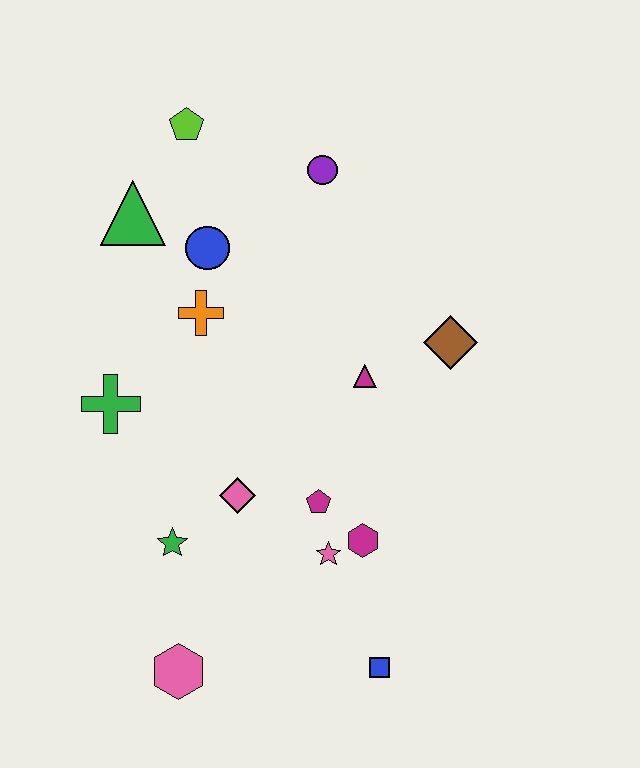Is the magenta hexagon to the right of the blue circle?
Yes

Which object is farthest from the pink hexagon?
The lime pentagon is farthest from the pink hexagon.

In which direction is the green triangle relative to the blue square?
The green triangle is above the blue square.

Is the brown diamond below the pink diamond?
No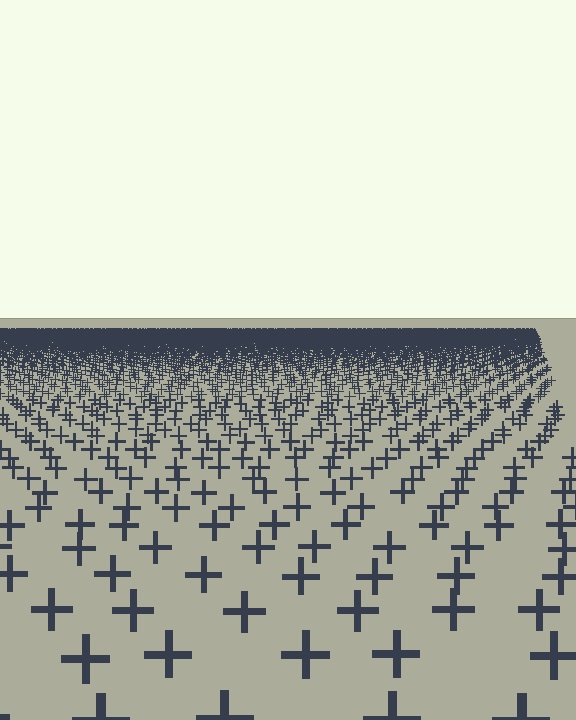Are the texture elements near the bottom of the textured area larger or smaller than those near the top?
Larger. Near the bottom, elements are closer to the viewer and appear at a bigger on-screen size.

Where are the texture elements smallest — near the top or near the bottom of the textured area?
Near the top.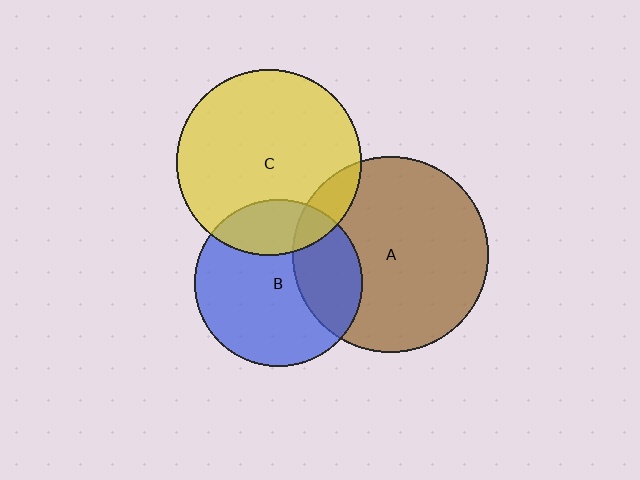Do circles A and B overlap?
Yes.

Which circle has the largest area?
Circle A (brown).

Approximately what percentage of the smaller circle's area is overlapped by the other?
Approximately 30%.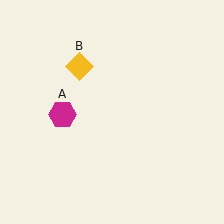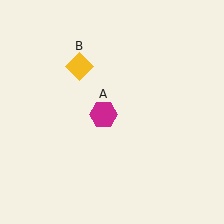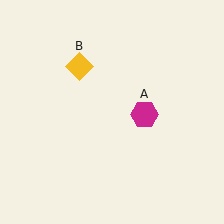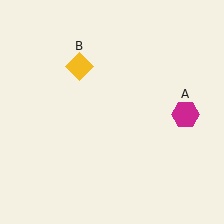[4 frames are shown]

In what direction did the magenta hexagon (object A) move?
The magenta hexagon (object A) moved right.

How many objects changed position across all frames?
1 object changed position: magenta hexagon (object A).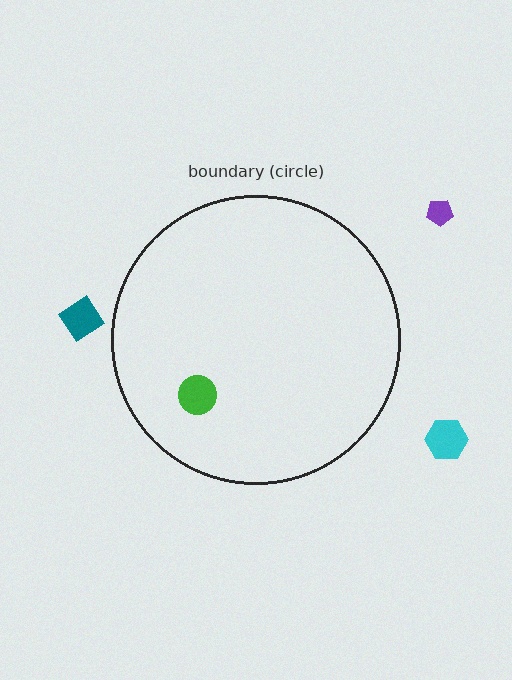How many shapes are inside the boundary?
1 inside, 3 outside.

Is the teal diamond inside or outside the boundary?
Outside.